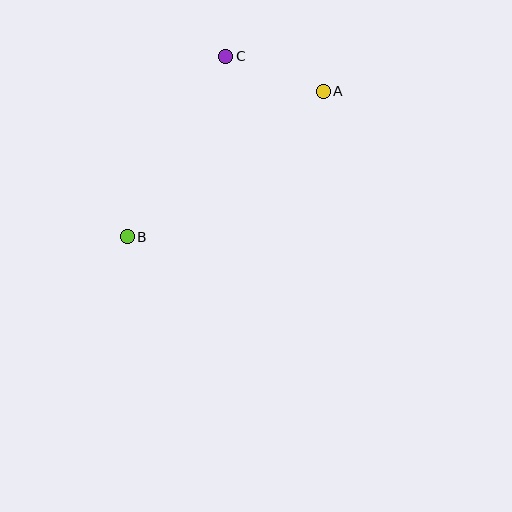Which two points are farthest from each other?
Points A and B are farthest from each other.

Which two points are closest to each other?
Points A and C are closest to each other.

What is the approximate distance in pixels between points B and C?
The distance between B and C is approximately 206 pixels.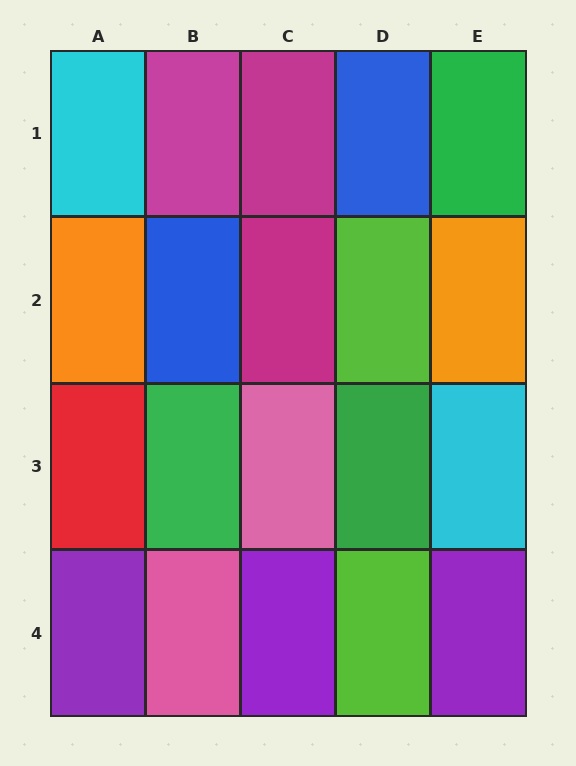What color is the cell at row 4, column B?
Pink.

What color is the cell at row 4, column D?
Lime.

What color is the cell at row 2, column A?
Orange.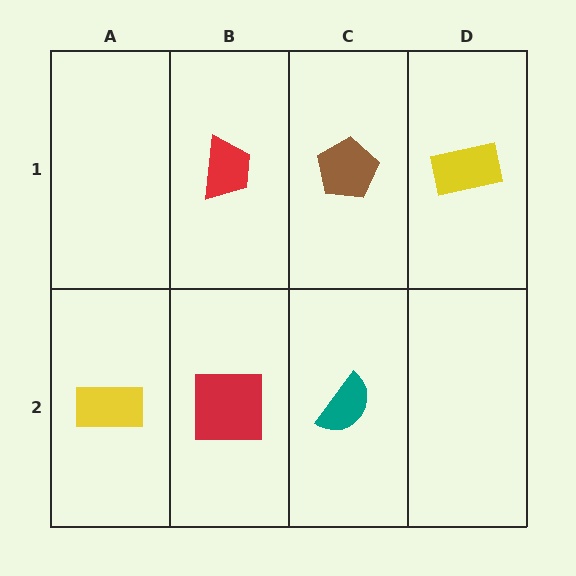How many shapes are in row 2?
3 shapes.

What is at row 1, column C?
A brown pentagon.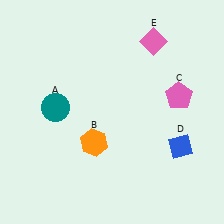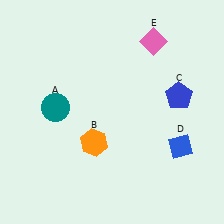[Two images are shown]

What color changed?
The pentagon (C) changed from pink in Image 1 to blue in Image 2.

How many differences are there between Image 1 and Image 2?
There is 1 difference between the two images.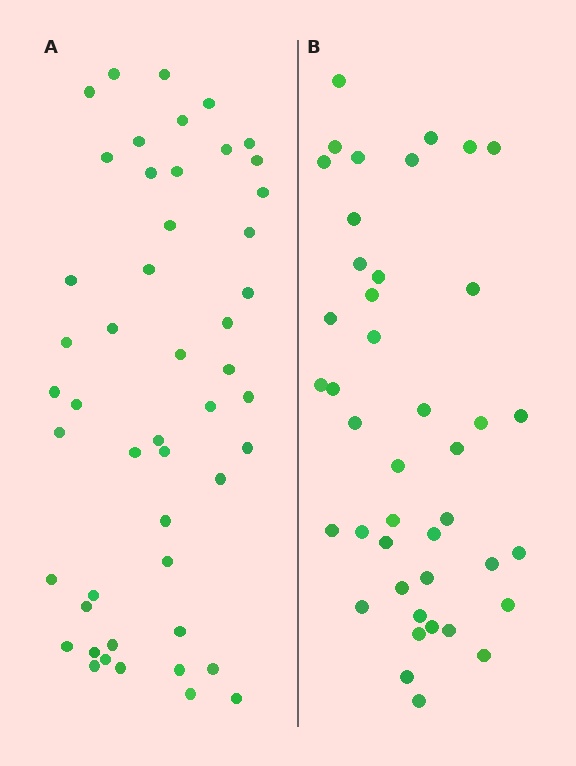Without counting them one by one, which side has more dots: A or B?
Region A (the left region) has more dots.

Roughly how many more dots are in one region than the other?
Region A has roughly 8 or so more dots than region B.